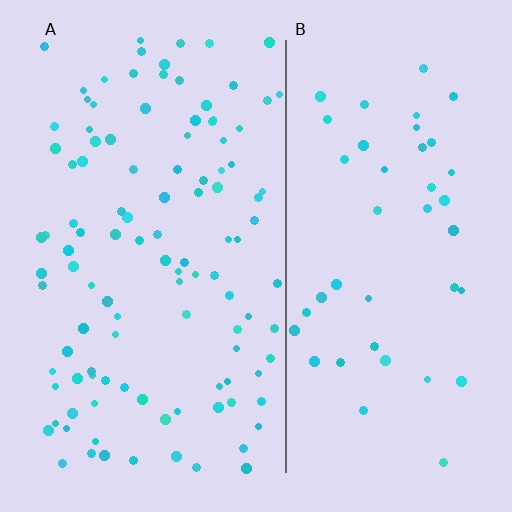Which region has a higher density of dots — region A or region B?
A (the left).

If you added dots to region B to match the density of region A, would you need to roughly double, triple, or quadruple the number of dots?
Approximately double.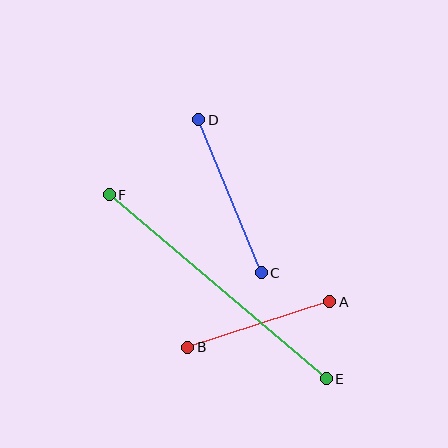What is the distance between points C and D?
The distance is approximately 165 pixels.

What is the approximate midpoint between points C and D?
The midpoint is at approximately (230, 196) pixels.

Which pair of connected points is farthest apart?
Points E and F are farthest apart.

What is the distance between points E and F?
The distance is approximately 285 pixels.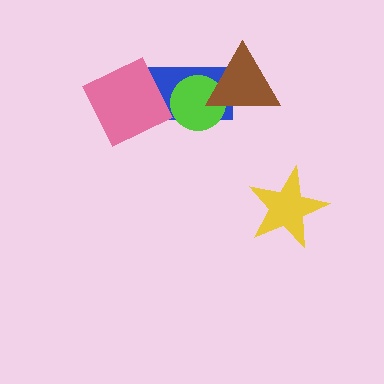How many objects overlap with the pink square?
1 object overlaps with the pink square.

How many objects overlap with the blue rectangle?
3 objects overlap with the blue rectangle.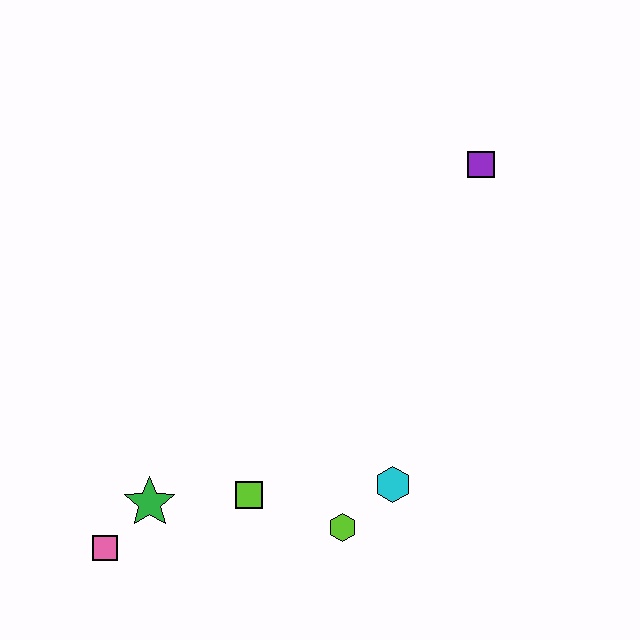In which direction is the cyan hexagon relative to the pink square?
The cyan hexagon is to the right of the pink square.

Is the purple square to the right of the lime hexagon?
Yes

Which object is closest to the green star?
The pink square is closest to the green star.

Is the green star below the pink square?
No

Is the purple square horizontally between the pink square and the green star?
No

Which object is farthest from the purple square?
The pink square is farthest from the purple square.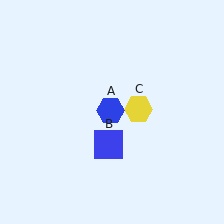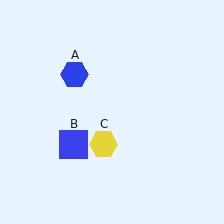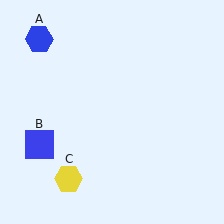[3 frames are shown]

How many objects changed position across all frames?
3 objects changed position: blue hexagon (object A), blue square (object B), yellow hexagon (object C).